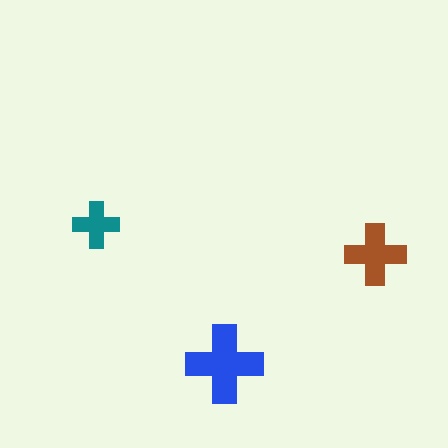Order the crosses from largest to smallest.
the blue one, the brown one, the teal one.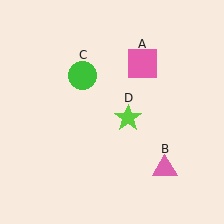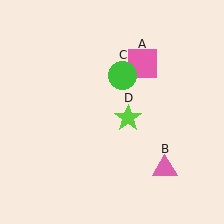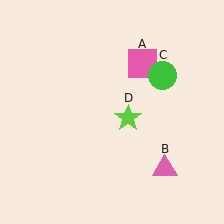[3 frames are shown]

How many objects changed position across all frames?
1 object changed position: green circle (object C).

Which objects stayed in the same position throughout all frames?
Pink square (object A) and pink triangle (object B) and lime star (object D) remained stationary.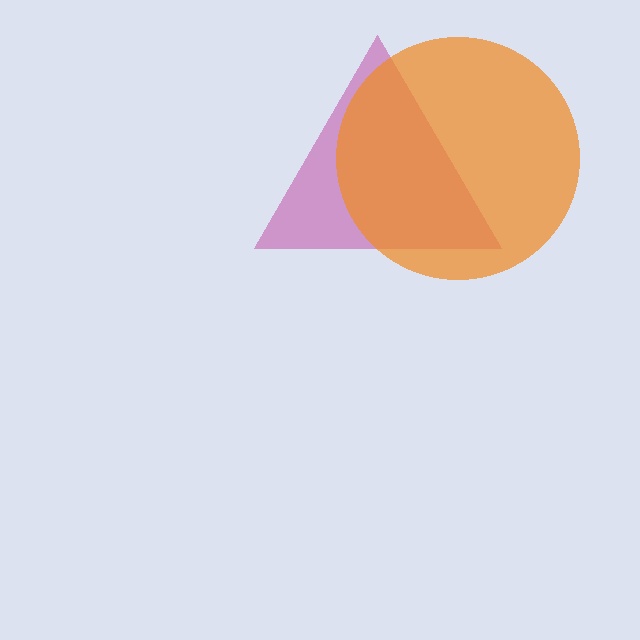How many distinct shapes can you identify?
There are 2 distinct shapes: a magenta triangle, an orange circle.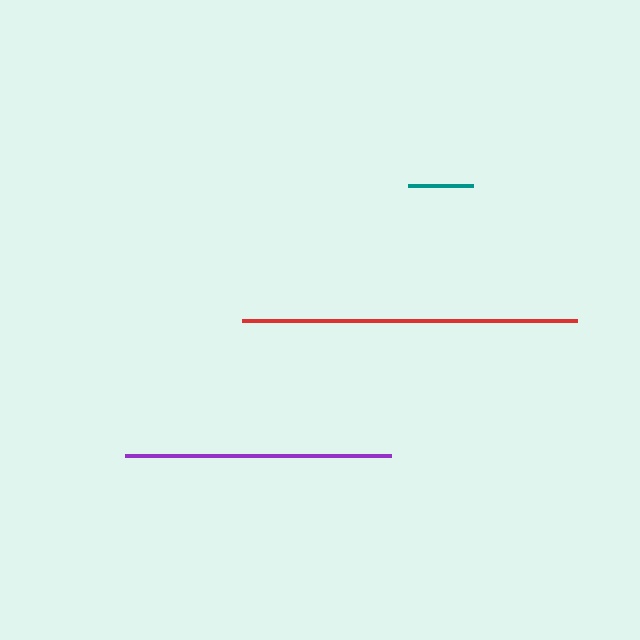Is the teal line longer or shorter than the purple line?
The purple line is longer than the teal line.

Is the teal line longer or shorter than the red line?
The red line is longer than the teal line.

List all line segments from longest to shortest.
From longest to shortest: red, purple, teal.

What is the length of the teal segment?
The teal segment is approximately 65 pixels long.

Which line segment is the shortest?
The teal line is the shortest at approximately 65 pixels.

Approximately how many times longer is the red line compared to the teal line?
The red line is approximately 5.2 times the length of the teal line.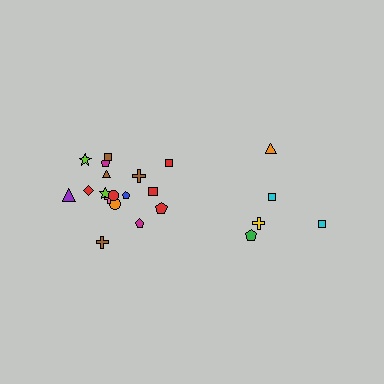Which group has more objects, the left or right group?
The left group.